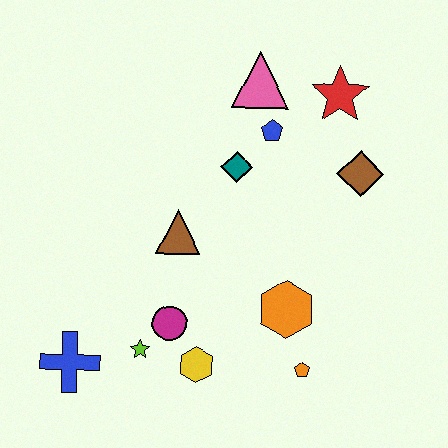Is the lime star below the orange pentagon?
No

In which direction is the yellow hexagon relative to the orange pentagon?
The yellow hexagon is to the left of the orange pentagon.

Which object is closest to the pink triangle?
The blue pentagon is closest to the pink triangle.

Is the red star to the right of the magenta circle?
Yes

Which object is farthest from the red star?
The blue cross is farthest from the red star.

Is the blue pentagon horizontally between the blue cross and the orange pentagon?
Yes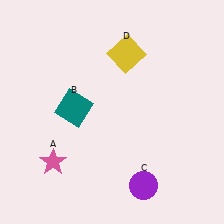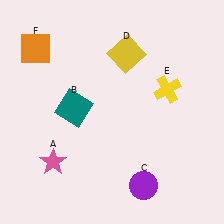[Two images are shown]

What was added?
A yellow cross (E), an orange square (F) were added in Image 2.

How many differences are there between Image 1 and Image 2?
There are 2 differences between the two images.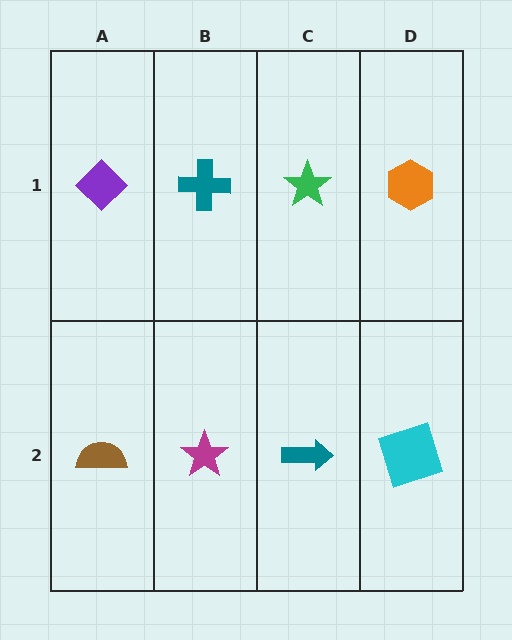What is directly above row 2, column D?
An orange hexagon.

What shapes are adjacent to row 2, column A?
A purple diamond (row 1, column A), a magenta star (row 2, column B).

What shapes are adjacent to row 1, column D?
A cyan square (row 2, column D), a green star (row 1, column C).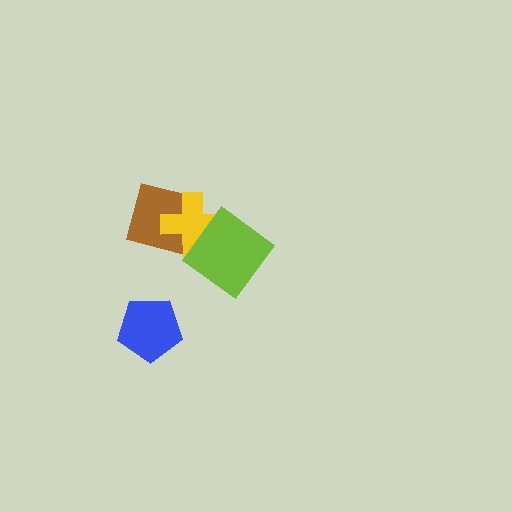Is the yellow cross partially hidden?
Yes, it is partially covered by another shape.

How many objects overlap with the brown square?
2 objects overlap with the brown square.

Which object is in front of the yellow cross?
The lime diamond is in front of the yellow cross.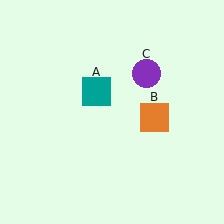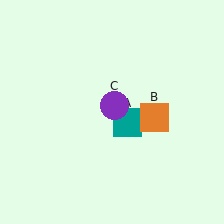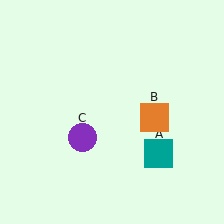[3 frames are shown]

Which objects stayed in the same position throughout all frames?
Orange square (object B) remained stationary.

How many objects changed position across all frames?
2 objects changed position: teal square (object A), purple circle (object C).